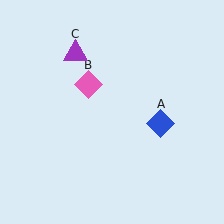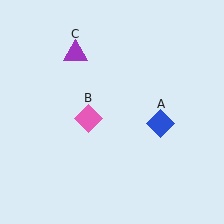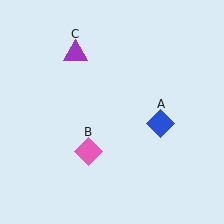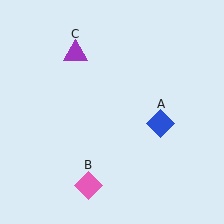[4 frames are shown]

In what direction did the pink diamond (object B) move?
The pink diamond (object B) moved down.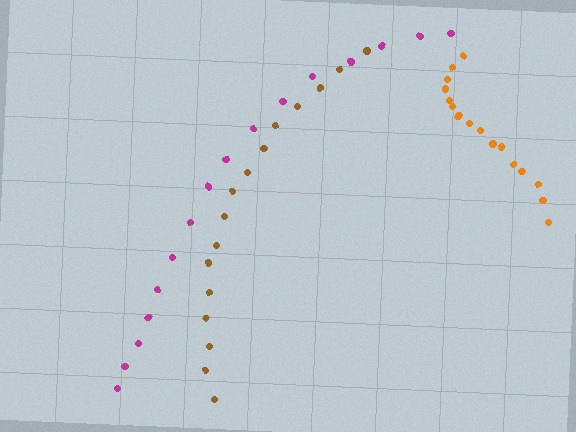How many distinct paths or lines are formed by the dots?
There are 3 distinct paths.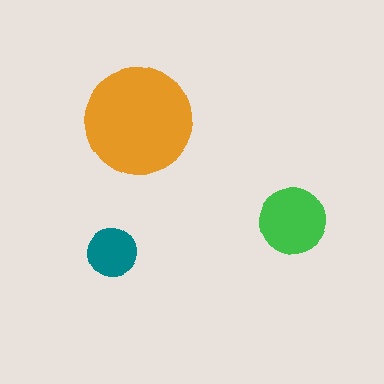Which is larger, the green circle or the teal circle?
The green one.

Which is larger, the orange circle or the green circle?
The orange one.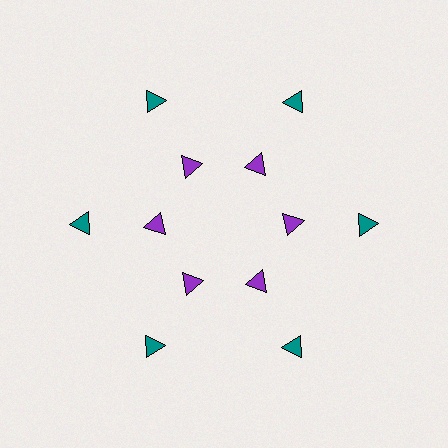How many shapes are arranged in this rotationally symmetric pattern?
There are 12 shapes, arranged in 6 groups of 2.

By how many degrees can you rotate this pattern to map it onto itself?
The pattern maps onto itself every 60 degrees of rotation.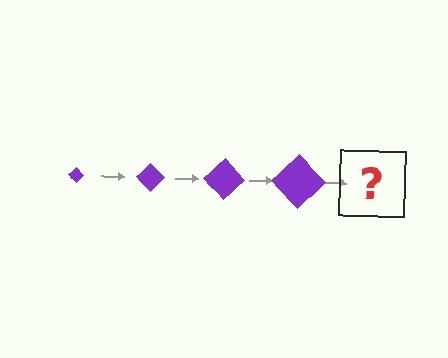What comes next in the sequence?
The next element should be a purple diamond, larger than the previous one.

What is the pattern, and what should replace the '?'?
The pattern is that the diamond gets progressively larger each step. The '?' should be a purple diamond, larger than the previous one.